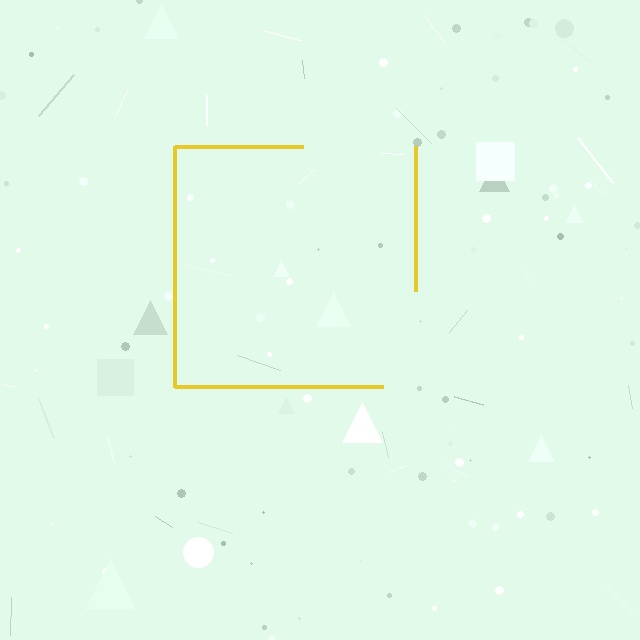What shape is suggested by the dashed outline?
The dashed outline suggests a square.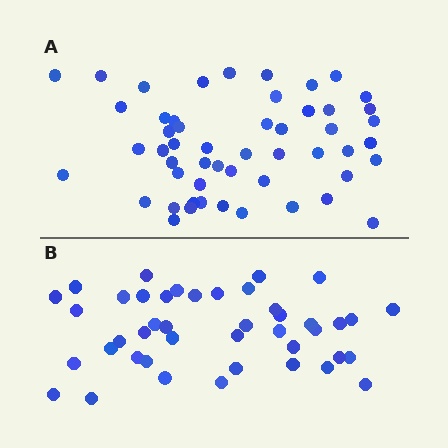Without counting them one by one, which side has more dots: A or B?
Region A (the top region) has more dots.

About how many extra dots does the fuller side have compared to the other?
Region A has roughly 8 or so more dots than region B.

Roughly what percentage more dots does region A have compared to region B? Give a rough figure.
About 20% more.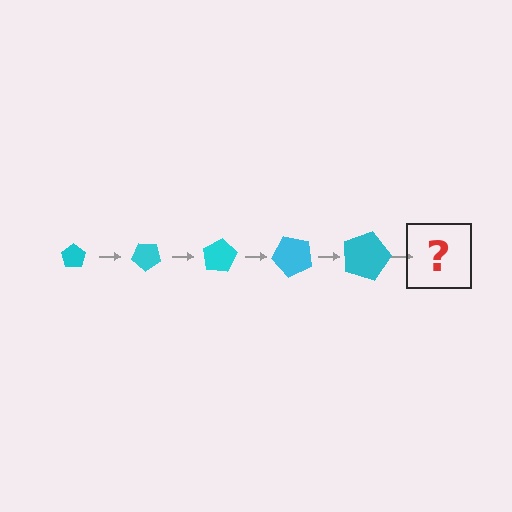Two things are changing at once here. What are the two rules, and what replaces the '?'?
The two rules are that the pentagon grows larger each step and it rotates 40 degrees each step. The '?' should be a pentagon, larger than the previous one and rotated 200 degrees from the start.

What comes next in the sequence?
The next element should be a pentagon, larger than the previous one and rotated 200 degrees from the start.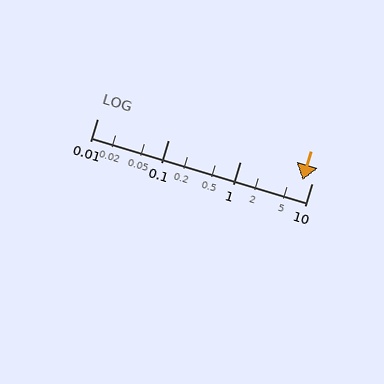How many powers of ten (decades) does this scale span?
The scale spans 3 decades, from 0.01 to 10.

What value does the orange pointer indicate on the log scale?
The pointer indicates approximately 7.5.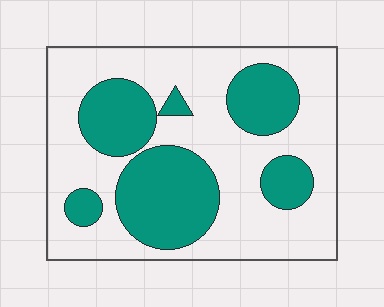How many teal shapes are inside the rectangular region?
6.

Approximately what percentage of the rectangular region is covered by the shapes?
Approximately 35%.